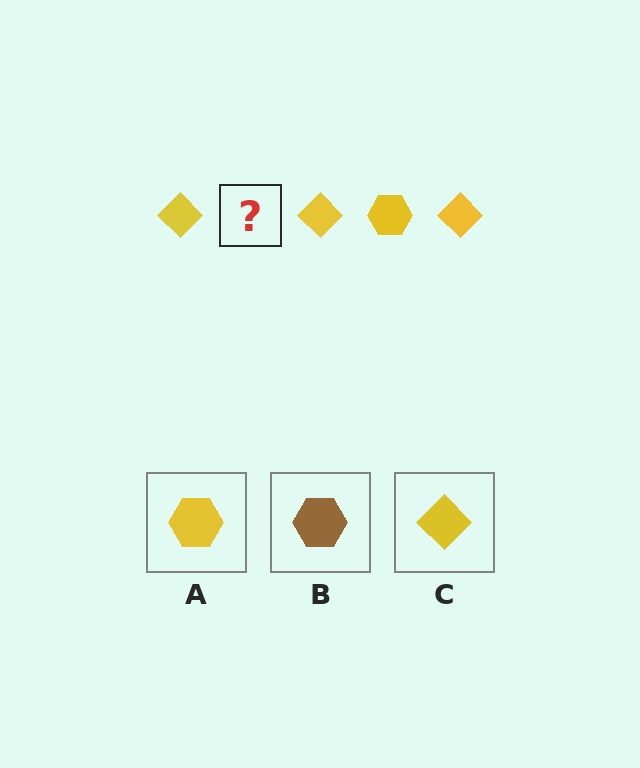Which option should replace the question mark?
Option A.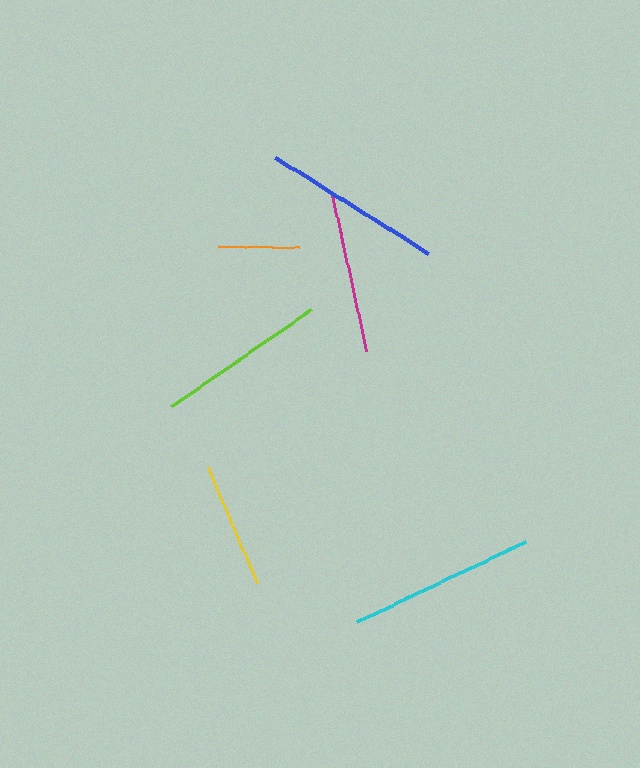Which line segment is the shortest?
The orange line is the shortest at approximately 81 pixels.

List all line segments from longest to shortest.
From longest to shortest: cyan, blue, lime, magenta, yellow, orange.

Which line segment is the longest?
The cyan line is the longest at approximately 188 pixels.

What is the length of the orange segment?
The orange segment is approximately 81 pixels long.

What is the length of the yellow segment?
The yellow segment is approximately 126 pixels long.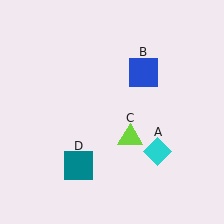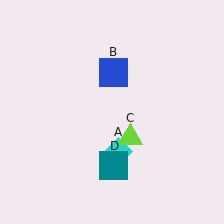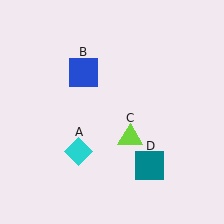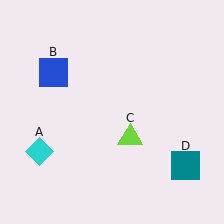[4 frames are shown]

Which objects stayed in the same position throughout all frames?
Lime triangle (object C) remained stationary.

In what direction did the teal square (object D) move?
The teal square (object D) moved right.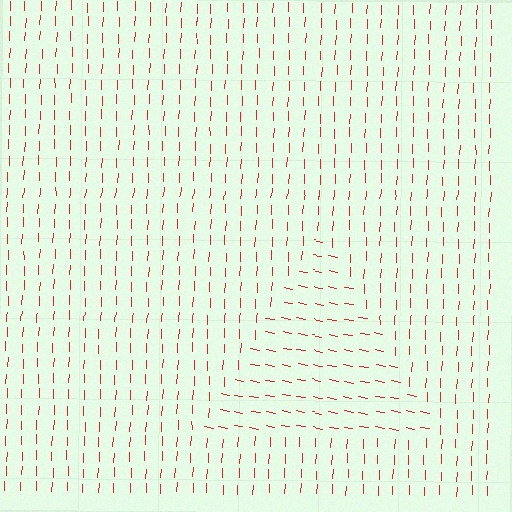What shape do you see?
I see a triangle.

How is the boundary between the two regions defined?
The boundary is defined purely by a change in line orientation (approximately 81 degrees difference). All lines are the same color and thickness.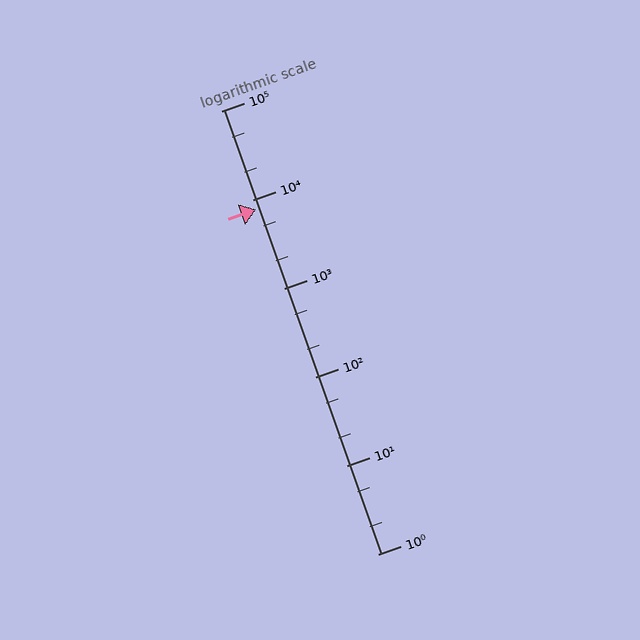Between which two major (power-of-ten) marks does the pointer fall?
The pointer is between 1000 and 10000.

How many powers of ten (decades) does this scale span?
The scale spans 5 decades, from 1 to 100000.